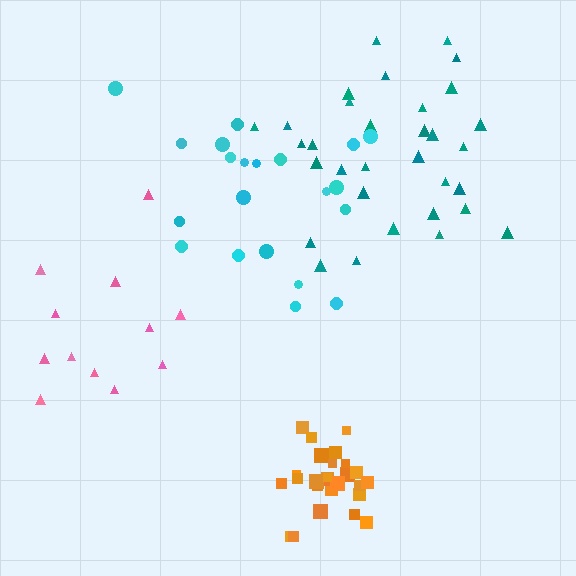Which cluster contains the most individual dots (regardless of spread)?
Teal (32).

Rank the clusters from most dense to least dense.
orange, teal, cyan, pink.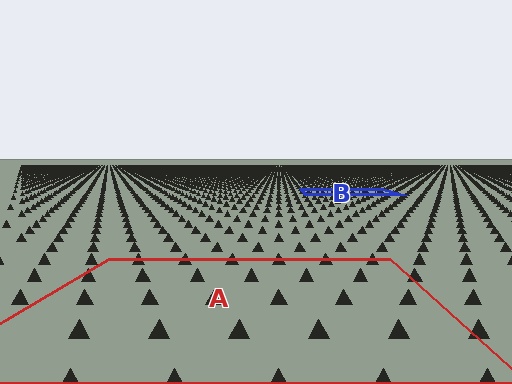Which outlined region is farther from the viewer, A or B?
Region B is farther from the viewer — the texture elements inside it appear smaller and more densely packed.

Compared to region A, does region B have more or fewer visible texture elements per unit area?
Region B has more texture elements per unit area — they are packed more densely because it is farther away.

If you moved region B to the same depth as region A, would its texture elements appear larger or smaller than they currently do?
They would appear larger. At a closer depth, the same texture elements are projected at a bigger on-screen size.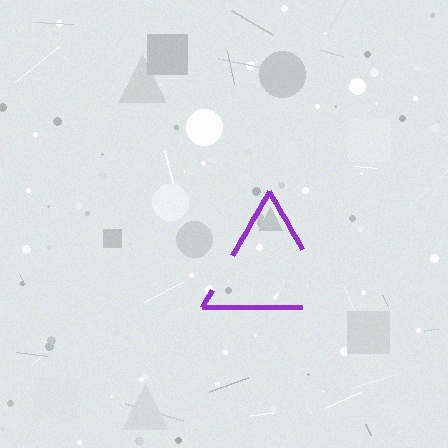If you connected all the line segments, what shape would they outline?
They would outline a triangle.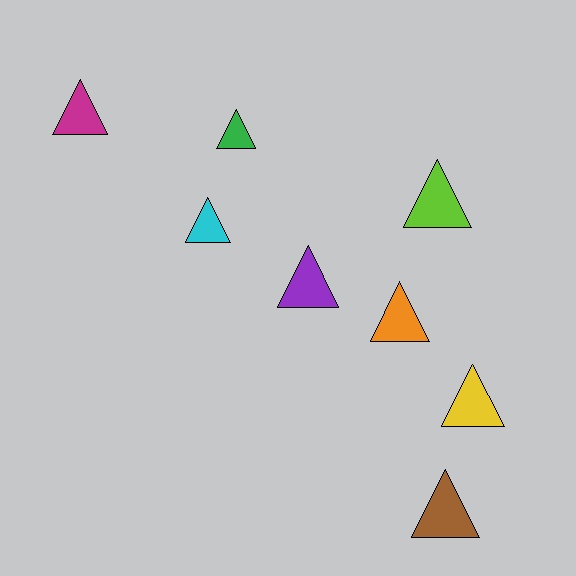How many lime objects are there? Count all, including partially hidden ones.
There is 1 lime object.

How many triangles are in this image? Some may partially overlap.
There are 8 triangles.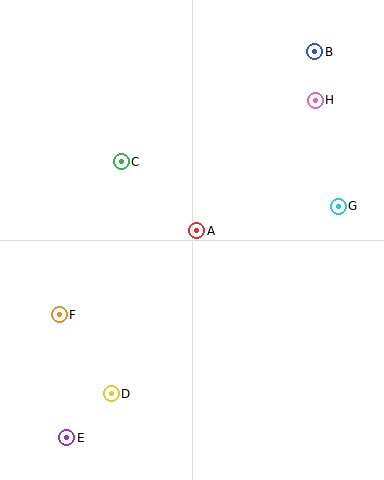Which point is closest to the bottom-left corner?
Point E is closest to the bottom-left corner.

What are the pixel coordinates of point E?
Point E is at (67, 438).